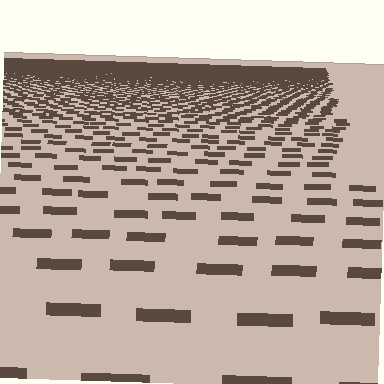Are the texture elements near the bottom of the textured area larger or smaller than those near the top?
Larger. Near the bottom, elements are closer to the viewer and appear at a bigger on-screen size.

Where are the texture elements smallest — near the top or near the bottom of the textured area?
Near the top.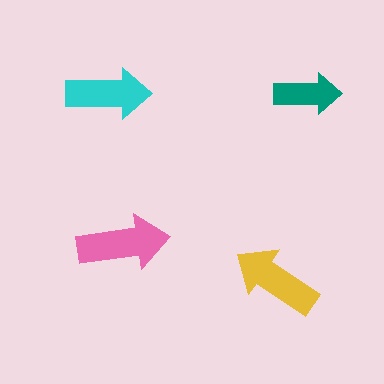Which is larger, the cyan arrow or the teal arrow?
The cyan one.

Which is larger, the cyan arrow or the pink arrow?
The pink one.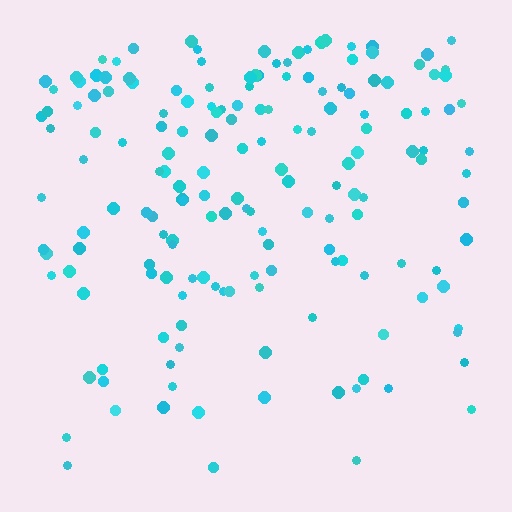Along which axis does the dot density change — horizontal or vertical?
Vertical.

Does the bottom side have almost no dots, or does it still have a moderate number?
Still a moderate number, just noticeably fewer than the top.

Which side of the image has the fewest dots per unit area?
The bottom.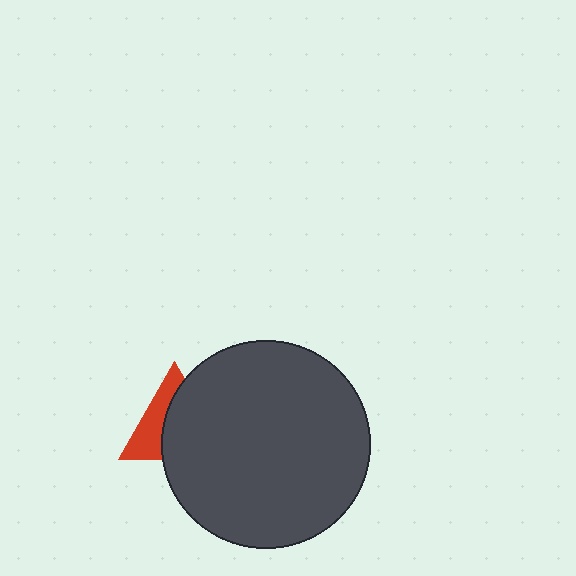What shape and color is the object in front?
The object in front is a dark gray circle.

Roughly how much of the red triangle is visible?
A small part of it is visible (roughly 41%).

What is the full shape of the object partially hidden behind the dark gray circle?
The partially hidden object is a red triangle.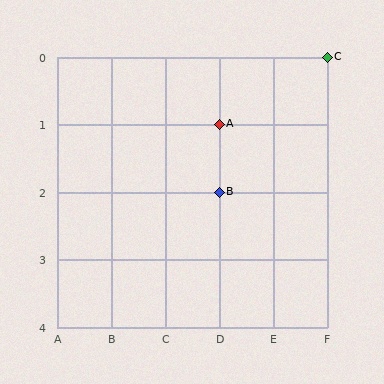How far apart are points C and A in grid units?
Points C and A are 2 columns and 1 row apart (about 2.2 grid units diagonally).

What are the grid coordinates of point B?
Point B is at grid coordinates (D, 2).